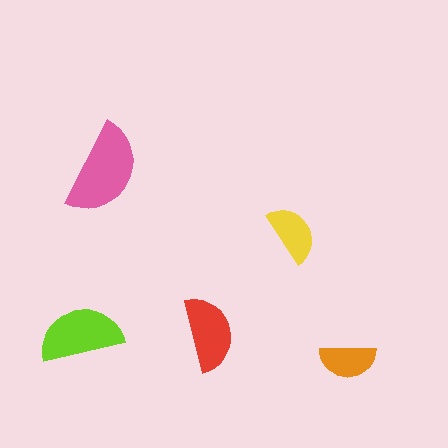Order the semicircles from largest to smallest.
the pink one, the lime one, the red one, the yellow one, the orange one.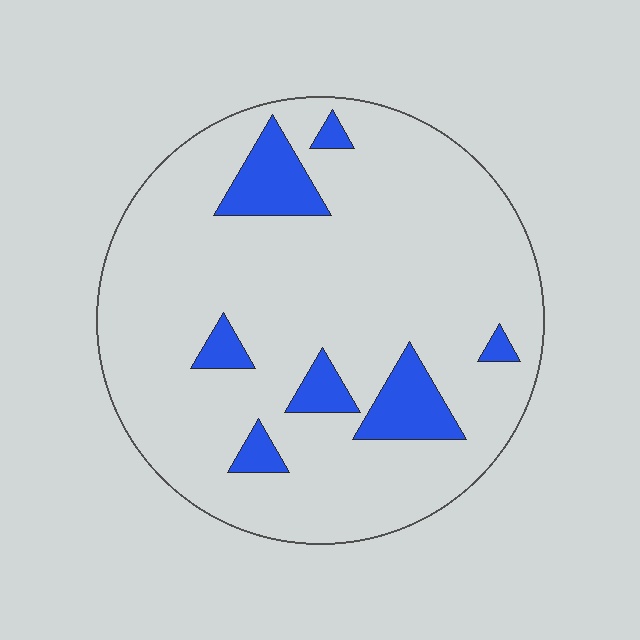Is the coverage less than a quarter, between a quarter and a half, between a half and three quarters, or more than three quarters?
Less than a quarter.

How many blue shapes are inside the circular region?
7.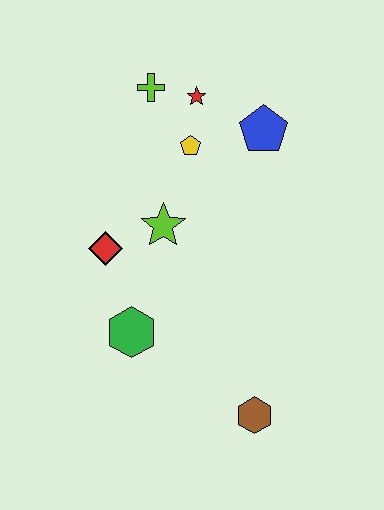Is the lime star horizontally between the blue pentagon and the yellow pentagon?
No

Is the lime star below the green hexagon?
No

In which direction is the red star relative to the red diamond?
The red star is above the red diamond.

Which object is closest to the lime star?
The red diamond is closest to the lime star.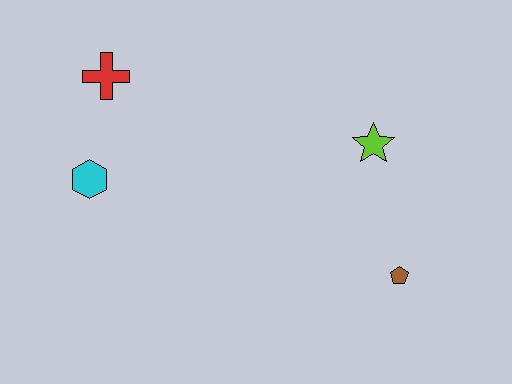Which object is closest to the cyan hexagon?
The red cross is closest to the cyan hexagon.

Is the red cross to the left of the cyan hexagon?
No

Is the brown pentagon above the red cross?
No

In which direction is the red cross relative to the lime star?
The red cross is to the left of the lime star.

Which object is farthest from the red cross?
The brown pentagon is farthest from the red cross.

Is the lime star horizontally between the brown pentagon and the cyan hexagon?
Yes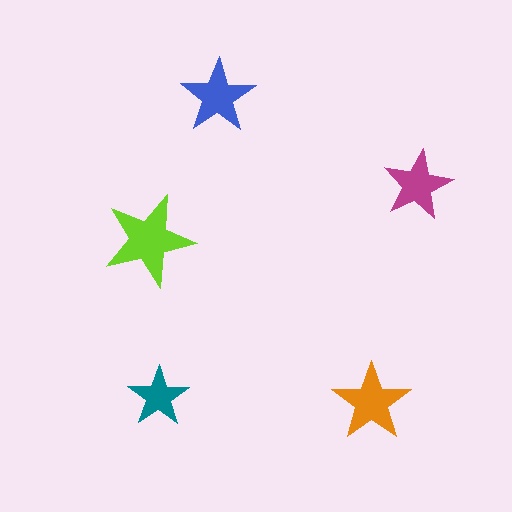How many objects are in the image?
There are 5 objects in the image.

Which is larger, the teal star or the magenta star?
The magenta one.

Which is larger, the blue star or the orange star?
The orange one.